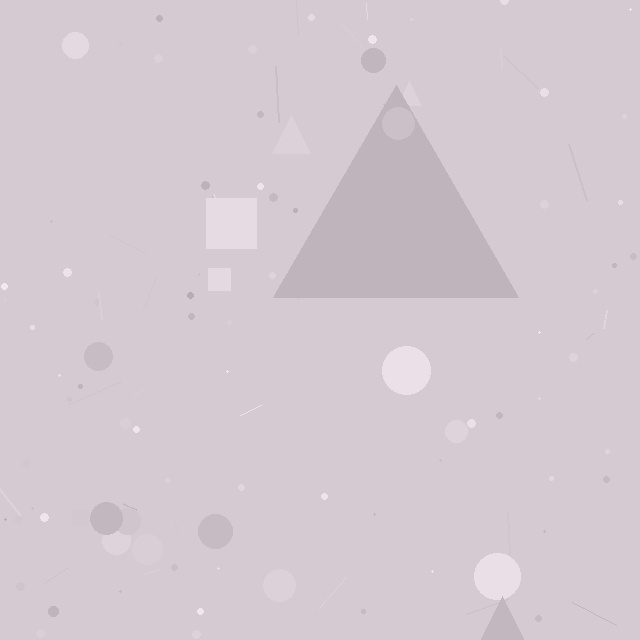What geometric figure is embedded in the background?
A triangle is embedded in the background.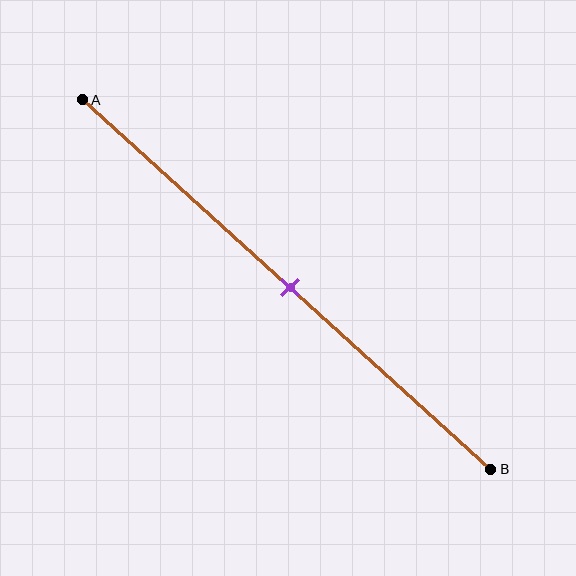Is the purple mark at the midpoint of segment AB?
Yes, the mark is approximately at the midpoint.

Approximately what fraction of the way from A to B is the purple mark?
The purple mark is approximately 50% of the way from A to B.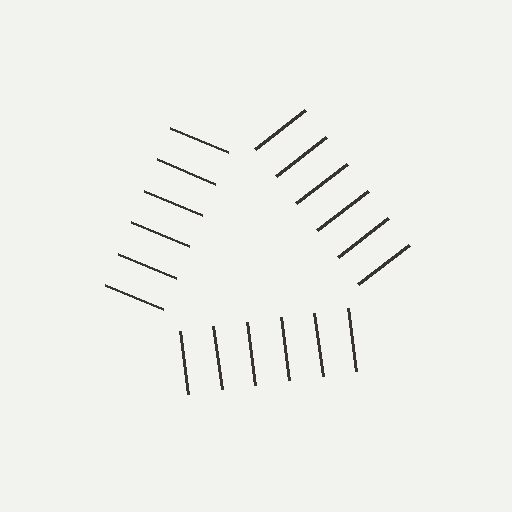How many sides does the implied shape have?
3 sides — the line-ends trace a triangle.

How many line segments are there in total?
18 — 6 along each of the 3 edges.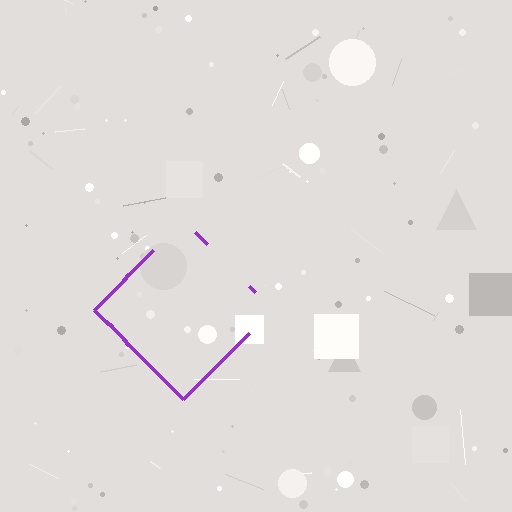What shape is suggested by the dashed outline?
The dashed outline suggests a diamond.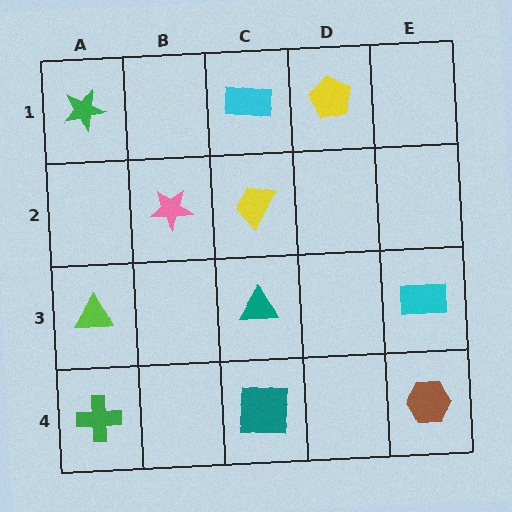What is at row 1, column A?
A green star.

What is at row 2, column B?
A pink star.